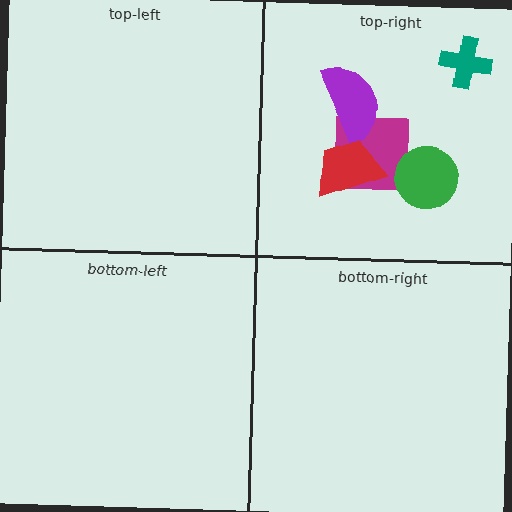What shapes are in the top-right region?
The magenta square, the purple semicircle, the teal cross, the green circle, the red trapezoid.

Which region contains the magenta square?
The top-right region.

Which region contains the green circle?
The top-right region.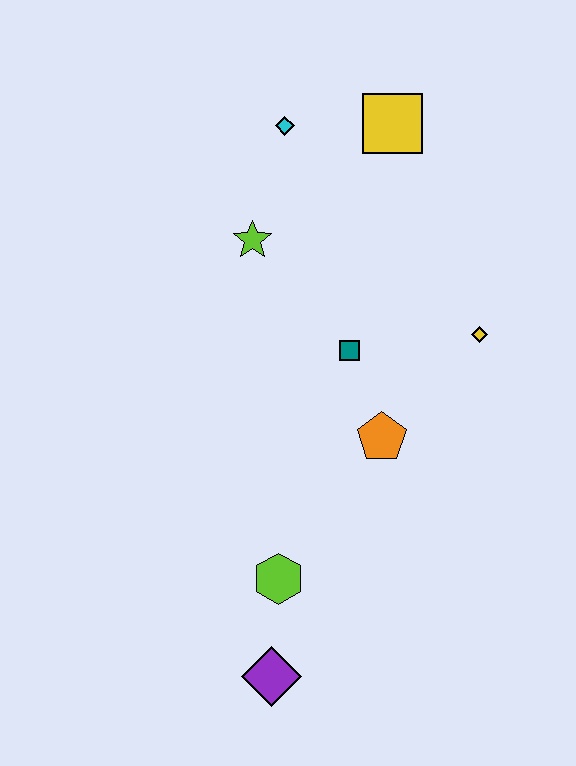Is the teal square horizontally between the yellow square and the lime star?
Yes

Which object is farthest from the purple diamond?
The yellow square is farthest from the purple diamond.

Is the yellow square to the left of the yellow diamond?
Yes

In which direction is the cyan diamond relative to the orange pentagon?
The cyan diamond is above the orange pentagon.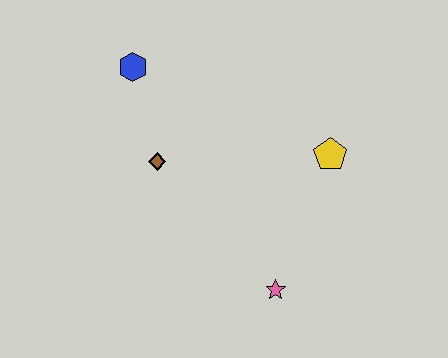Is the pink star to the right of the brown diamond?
Yes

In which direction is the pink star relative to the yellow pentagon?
The pink star is below the yellow pentagon.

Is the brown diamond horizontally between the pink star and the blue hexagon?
Yes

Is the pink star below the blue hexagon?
Yes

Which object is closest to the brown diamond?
The blue hexagon is closest to the brown diamond.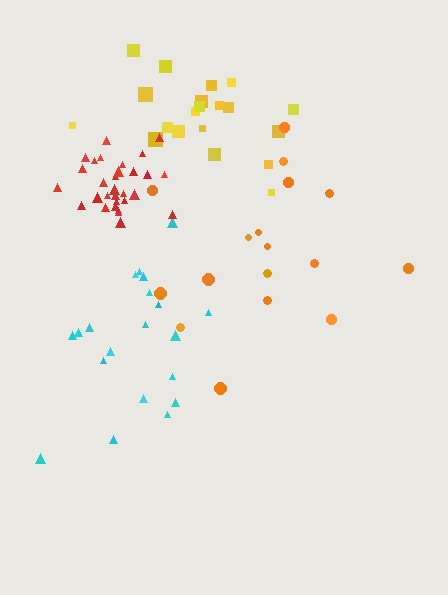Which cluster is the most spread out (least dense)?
Orange.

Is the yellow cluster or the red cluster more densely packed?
Red.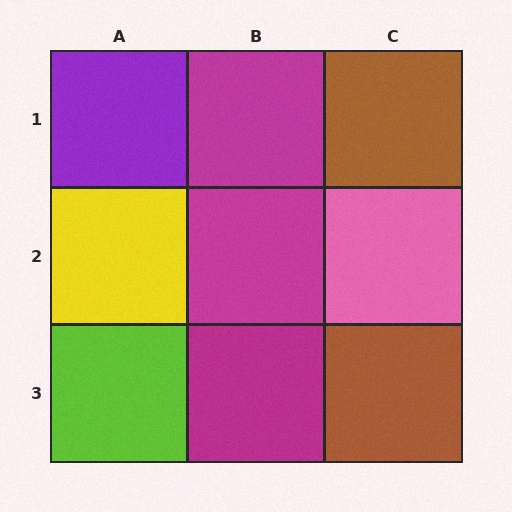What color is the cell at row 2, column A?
Yellow.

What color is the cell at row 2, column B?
Magenta.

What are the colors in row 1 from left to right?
Purple, magenta, brown.